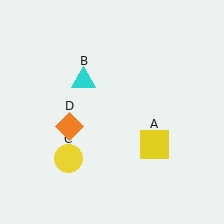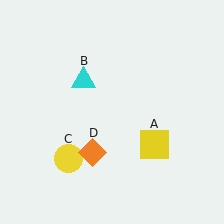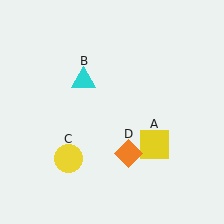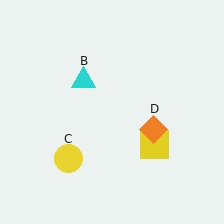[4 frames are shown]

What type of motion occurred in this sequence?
The orange diamond (object D) rotated counterclockwise around the center of the scene.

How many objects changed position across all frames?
1 object changed position: orange diamond (object D).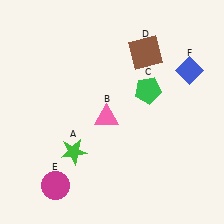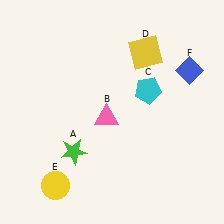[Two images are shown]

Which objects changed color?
C changed from green to cyan. D changed from brown to yellow. E changed from magenta to yellow.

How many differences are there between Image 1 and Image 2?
There are 3 differences between the two images.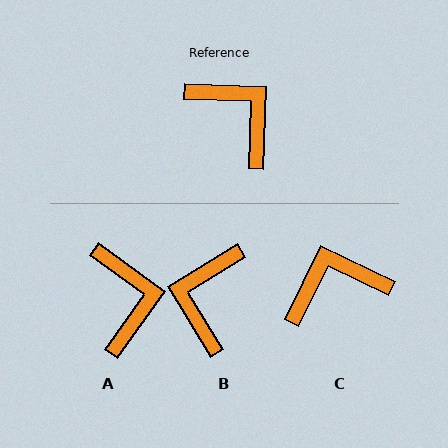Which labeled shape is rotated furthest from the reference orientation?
B, about 124 degrees away.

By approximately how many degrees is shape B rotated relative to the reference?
Approximately 124 degrees counter-clockwise.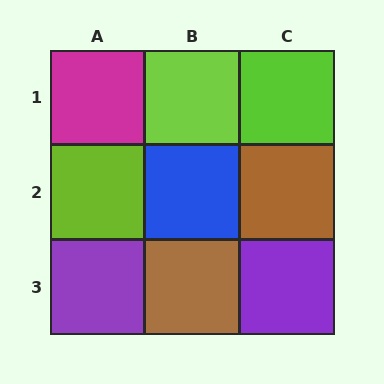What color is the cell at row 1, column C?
Lime.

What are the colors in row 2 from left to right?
Lime, blue, brown.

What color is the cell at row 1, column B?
Lime.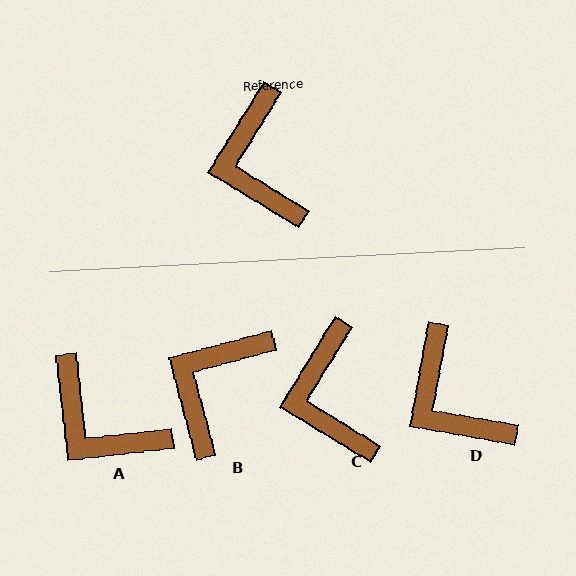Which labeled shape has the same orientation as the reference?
C.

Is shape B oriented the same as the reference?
No, it is off by about 43 degrees.